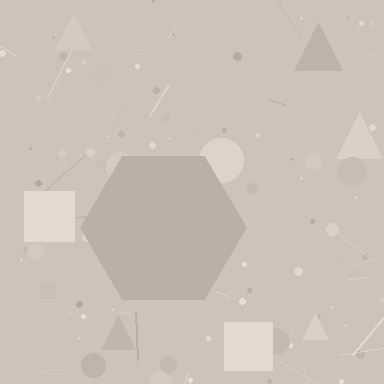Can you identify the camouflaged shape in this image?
The camouflaged shape is a hexagon.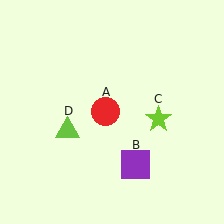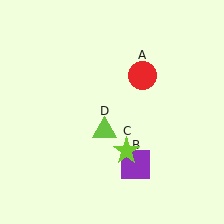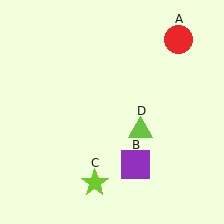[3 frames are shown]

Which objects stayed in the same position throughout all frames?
Purple square (object B) remained stationary.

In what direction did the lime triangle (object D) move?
The lime triangle (object D) moved right.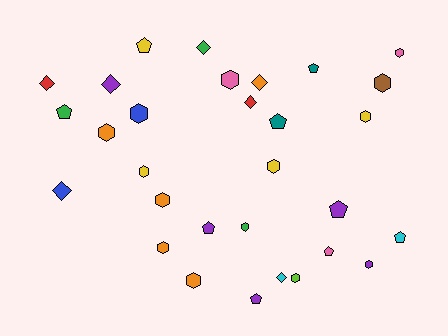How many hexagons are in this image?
There are 14 hexagons.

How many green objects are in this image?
There are 3 green objects.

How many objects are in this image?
There are 30 objects.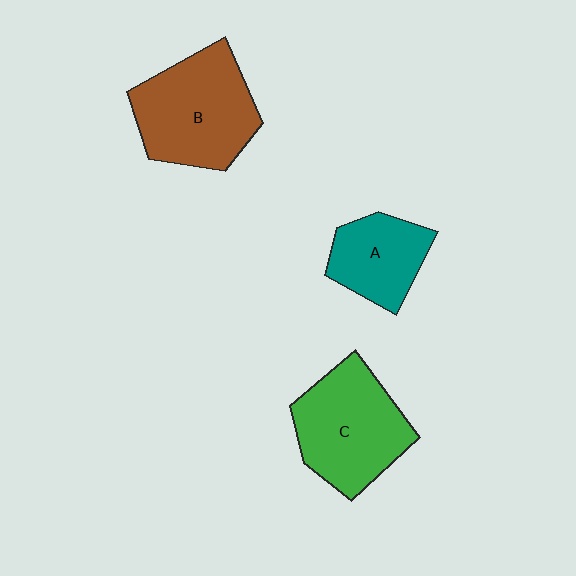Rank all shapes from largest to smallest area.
From largest to smallest: B (brown), C (green), A (teal).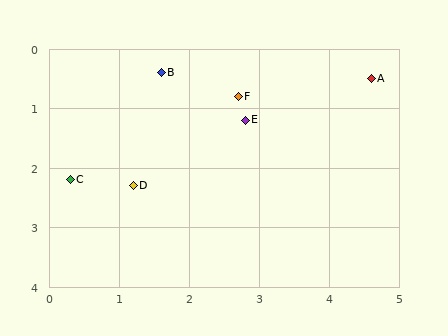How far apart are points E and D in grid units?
Points E and D are about 1.9 grid units apart.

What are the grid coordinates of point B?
Point B is at approximately (1.6, 0.4).